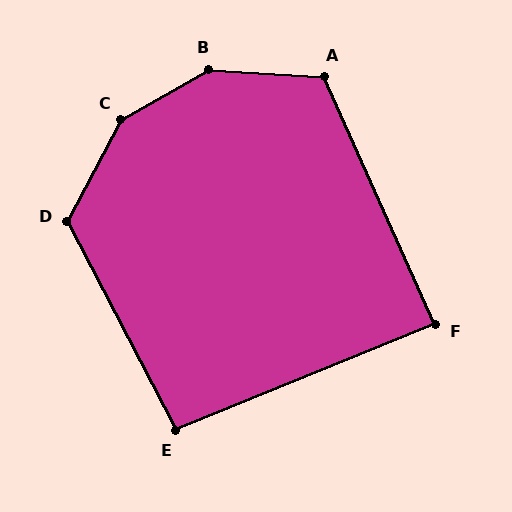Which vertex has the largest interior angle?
C, at approximately 147 degrees.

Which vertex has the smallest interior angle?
F, at approximately 88 degrees.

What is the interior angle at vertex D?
Approximately 125 degrees (obtuse).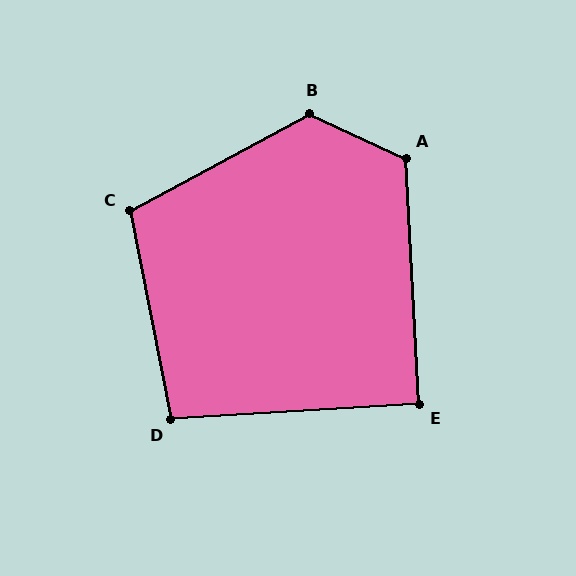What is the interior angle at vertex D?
Approximately 98 degrees (obtuse).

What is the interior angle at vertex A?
Approximately 118 degrees (obtuse).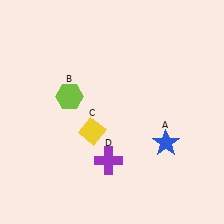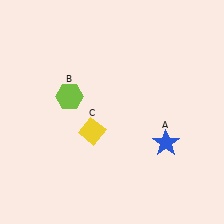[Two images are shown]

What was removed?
The purple cross (D) was removed in Image 2.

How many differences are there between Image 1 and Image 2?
There is 1 difference between the two images.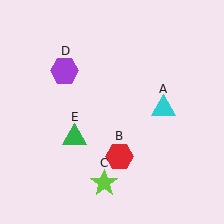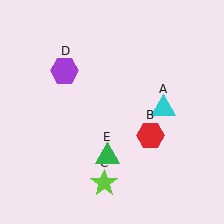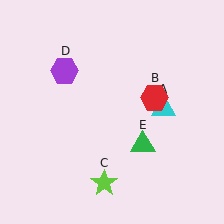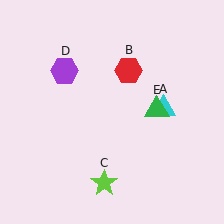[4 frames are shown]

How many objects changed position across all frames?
2 objects changed position: red hexagon (object B), green triangle (object E).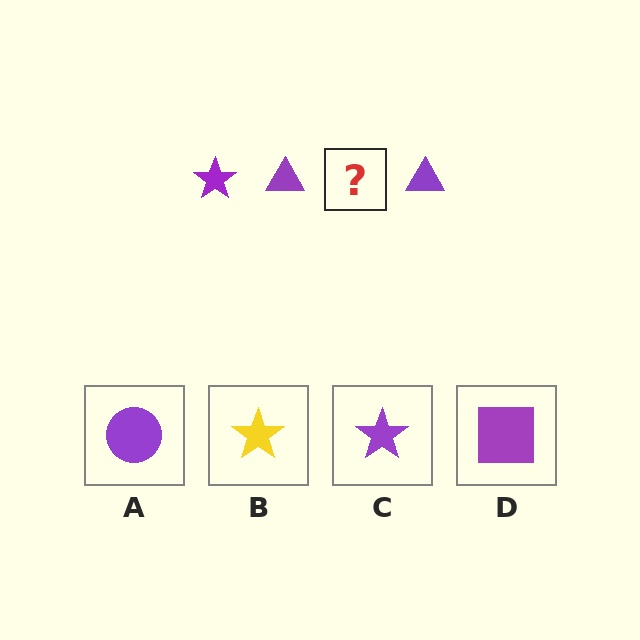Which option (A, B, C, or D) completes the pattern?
C.